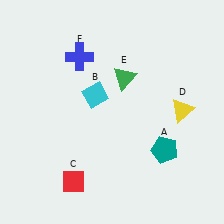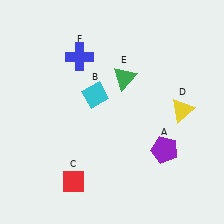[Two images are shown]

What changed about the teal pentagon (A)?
In Image 1, A is teal. In Image 2, it changed to purple.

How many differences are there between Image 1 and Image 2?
There is 1 difference between the two images.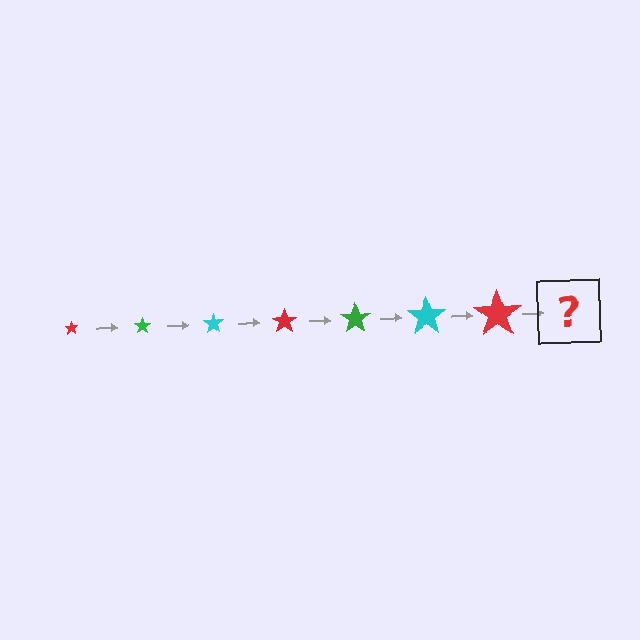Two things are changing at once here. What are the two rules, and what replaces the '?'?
The two rules are that the star grows larger each step and the color cycles through red, green, and cyan. The '?' should be a green star, larger than the previous one.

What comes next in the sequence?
The next element should be a green star, larger than the previous one.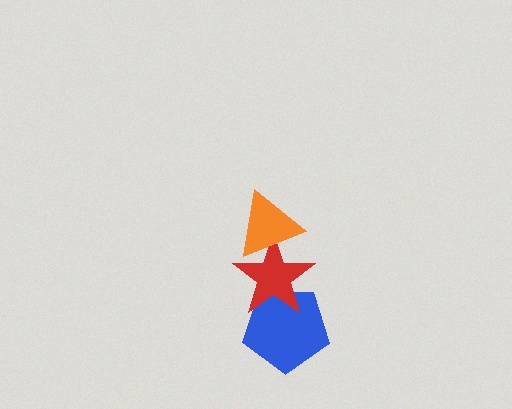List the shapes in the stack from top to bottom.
From top to bottom: the orange triangle, the red star, the blue pentagon.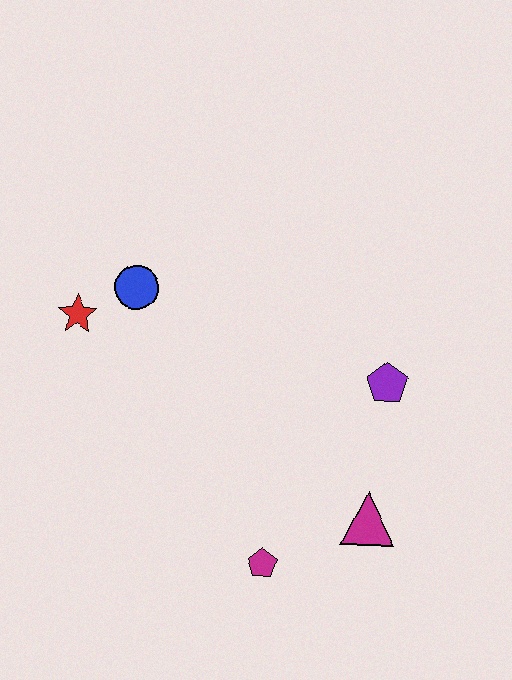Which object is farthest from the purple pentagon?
The red star is farthest from the purple pentagon.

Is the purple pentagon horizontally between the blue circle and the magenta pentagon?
No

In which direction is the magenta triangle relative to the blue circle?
The magenta triangle is to the right of the blue circle.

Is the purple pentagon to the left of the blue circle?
No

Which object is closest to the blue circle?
The red star is closest to the blue circle.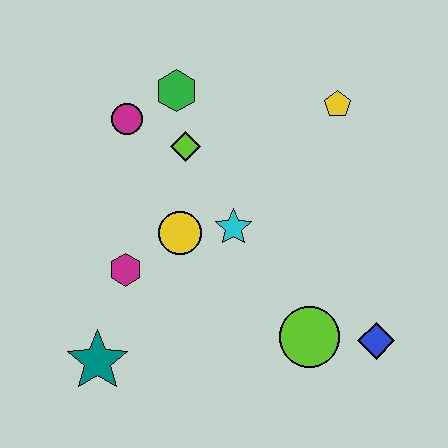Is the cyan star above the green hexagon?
No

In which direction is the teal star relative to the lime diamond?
The teal star is below the lime diamond.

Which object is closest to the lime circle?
The blue diamond is closest to the lime circle.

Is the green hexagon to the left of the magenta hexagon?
No